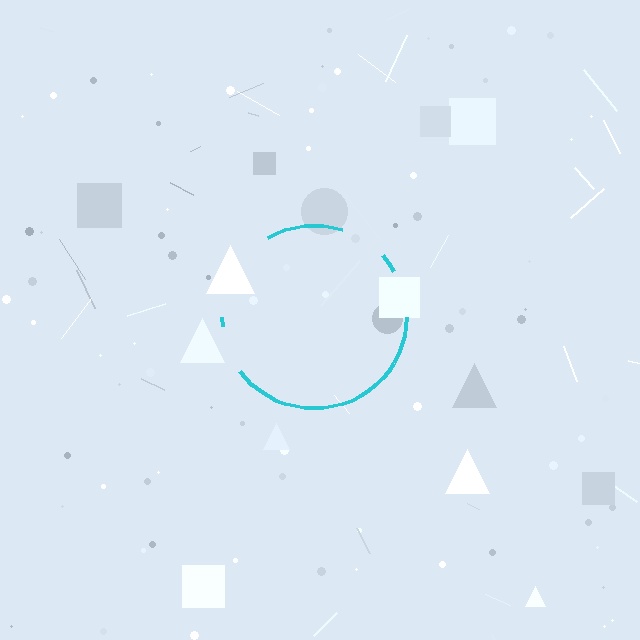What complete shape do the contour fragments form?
The contour fragments form a circle.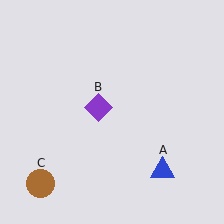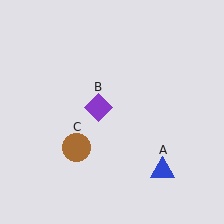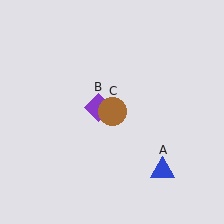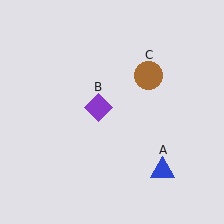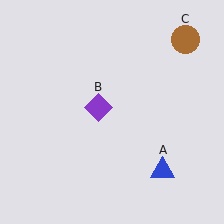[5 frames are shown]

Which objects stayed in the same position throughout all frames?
Blue triangle (object A) and purple diamond (object B) remained stationary.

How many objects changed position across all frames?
1 object changed position: brown circle (object C).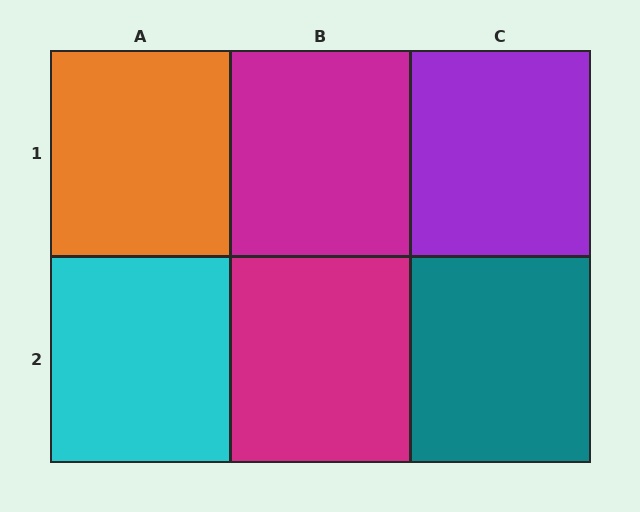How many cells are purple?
1 cell is purple.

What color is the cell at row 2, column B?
Magenta.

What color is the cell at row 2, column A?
Cyan.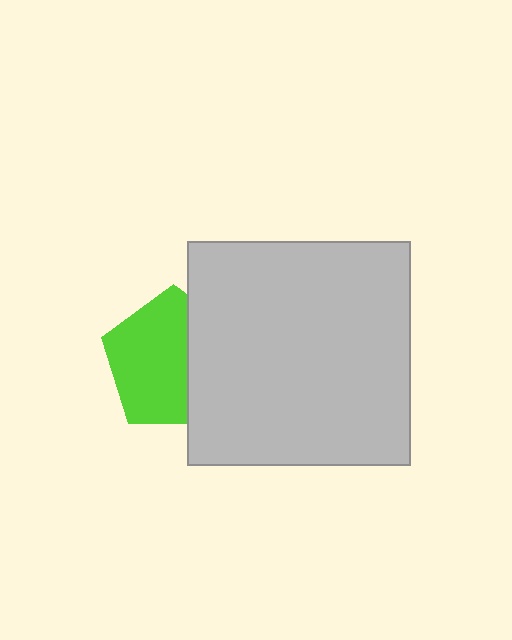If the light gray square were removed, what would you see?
You would see the complete lime pentagon.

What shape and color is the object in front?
The object in front is a light gray square.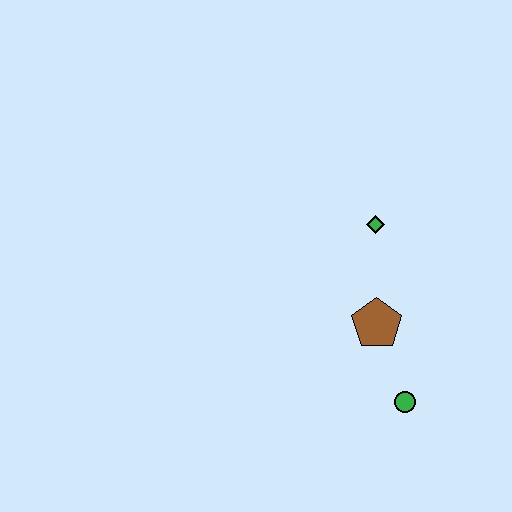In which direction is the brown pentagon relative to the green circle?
The brown pentagon is above the green circle.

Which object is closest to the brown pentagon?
The green circle is closest to the brown pentagon.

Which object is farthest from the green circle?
The green diamond is farthest from the green circle.